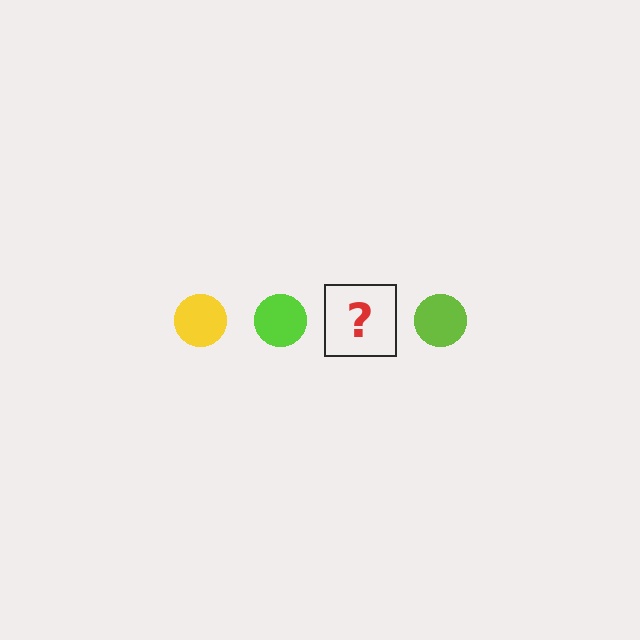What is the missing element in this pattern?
The missing element is a yellow circle.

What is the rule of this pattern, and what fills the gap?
The rule is that the pattern cycles through yellow, lime circles. The gap should be filled with a yellow circle.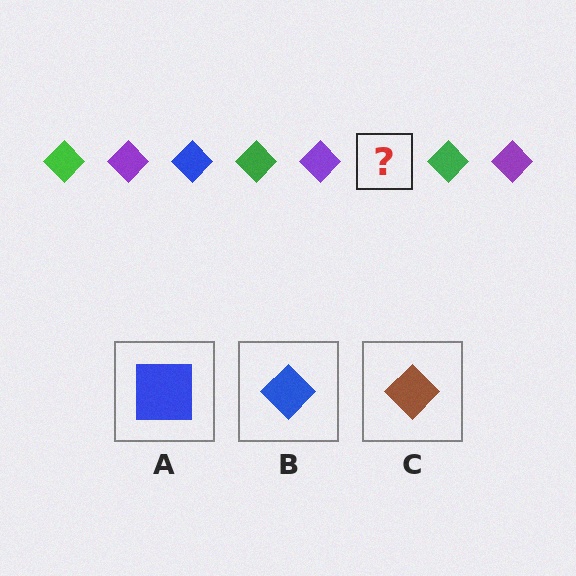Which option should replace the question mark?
Option B.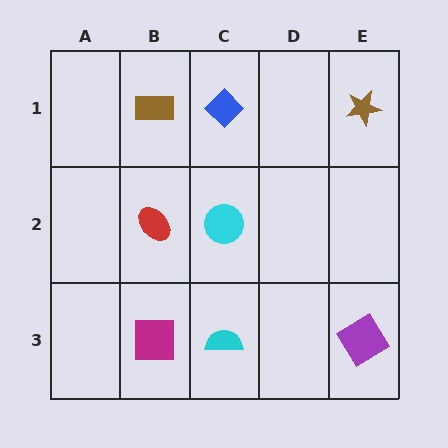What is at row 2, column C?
A cyan circle.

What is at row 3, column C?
A cyan semicircle.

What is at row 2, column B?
A red ellipse.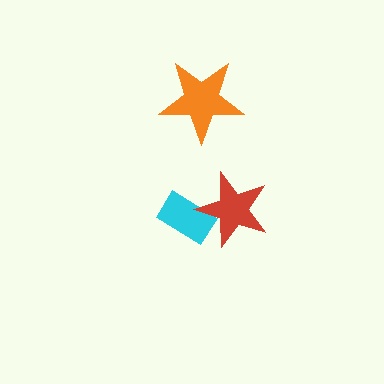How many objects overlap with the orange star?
0 objects overlap with the orange star.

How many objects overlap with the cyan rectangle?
1 object overlaps with the cyan rectangle.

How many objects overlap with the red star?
1 object overlaps with the red star.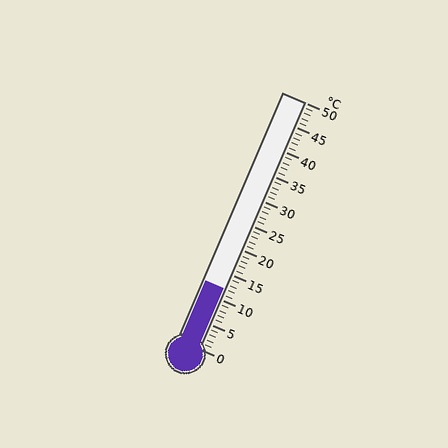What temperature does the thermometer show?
The thermometer shows approximately 12°C.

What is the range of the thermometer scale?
The thermometer scale ranges from 0°C to 50°C.